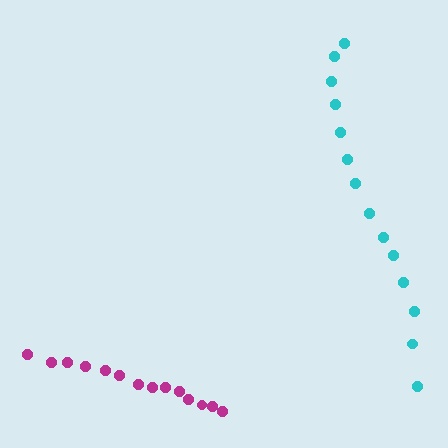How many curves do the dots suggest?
There are 2 distinct paths.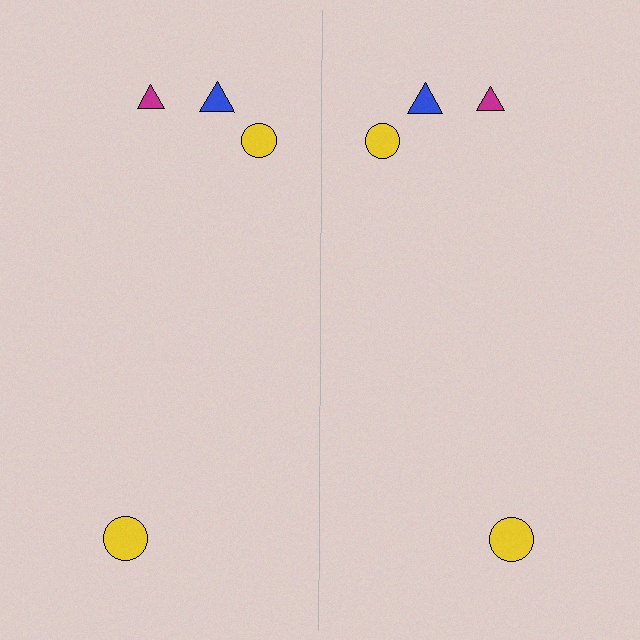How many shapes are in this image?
There are 8 shapes in this image.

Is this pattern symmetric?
Yes, this pattern has bilateral (reflection) symmetry.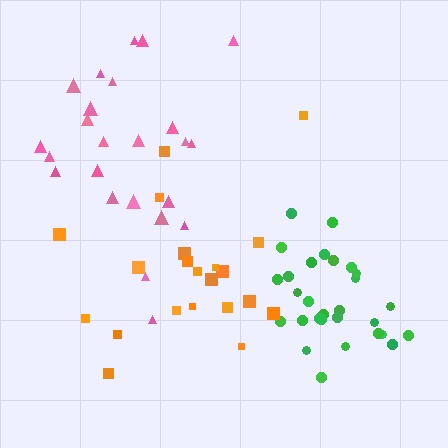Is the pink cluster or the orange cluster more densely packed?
Orange.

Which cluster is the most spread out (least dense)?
Pink.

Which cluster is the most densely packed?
Green.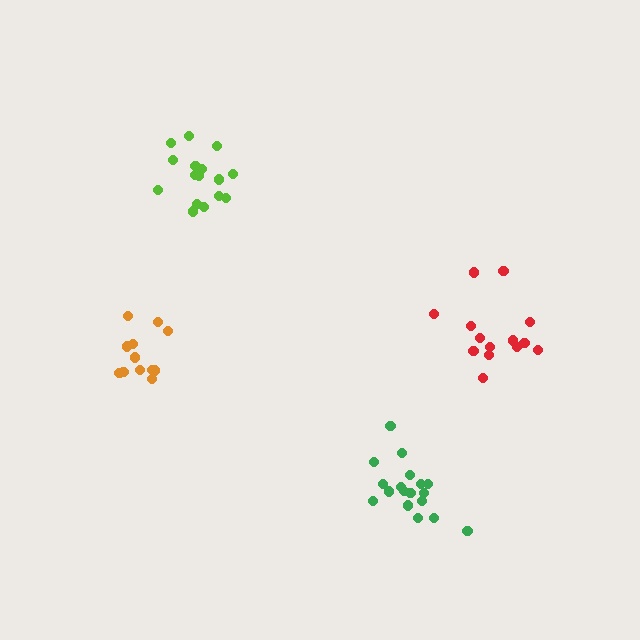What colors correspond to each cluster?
The clusters are colored: orange, lime, red, green.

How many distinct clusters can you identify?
There are 4 distinct clusters.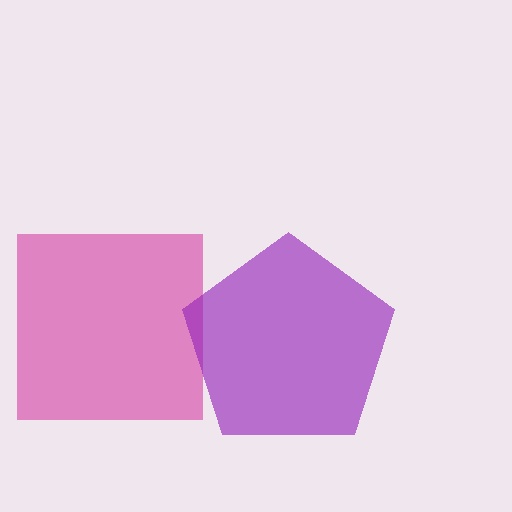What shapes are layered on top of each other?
The layered shapes are: a magenta square, a purple pentagon.